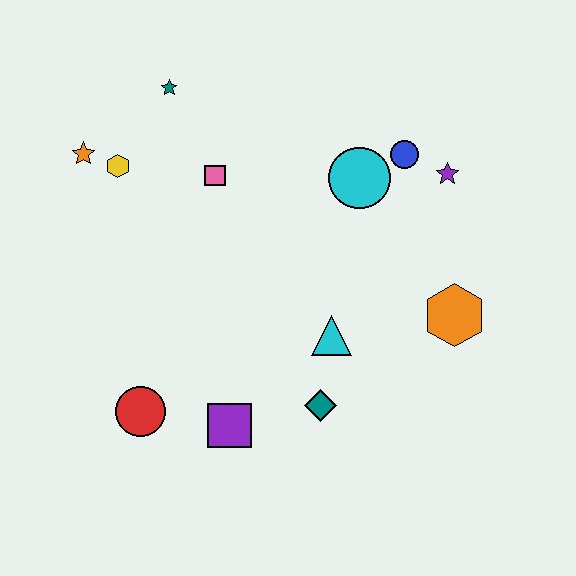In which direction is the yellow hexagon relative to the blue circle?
The yellow hexagon is to the left of the blue circle.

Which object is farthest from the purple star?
The red circle is farthest from the purple star.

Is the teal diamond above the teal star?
No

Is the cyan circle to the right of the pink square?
Yes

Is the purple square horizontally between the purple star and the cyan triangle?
No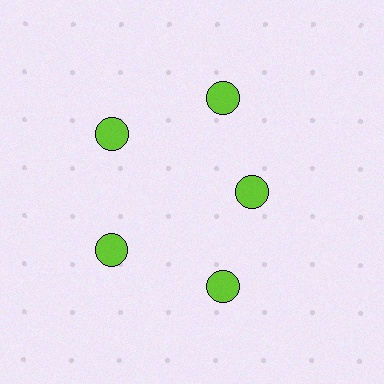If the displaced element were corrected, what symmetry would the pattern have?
It would have 5-fold rotational symmetry — the pattern would map onto itself every 72 degrees.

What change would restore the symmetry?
The symmetry would be restored by moving it outward, back onto the ring so that all 5 circles sit at equal angles and equal distance from the center.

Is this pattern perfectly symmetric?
No. The 5 lime circles are arranged in a ring, but one element near the 3 o'clock position is pulled inward toward the center, breaking the 5-fold rotational symmetry.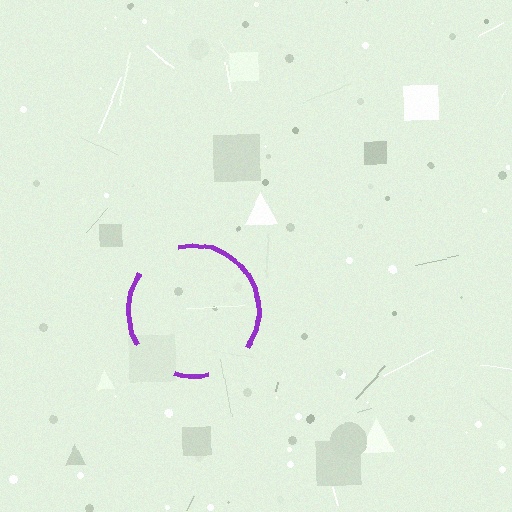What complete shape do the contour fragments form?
The contour fragments form a circle.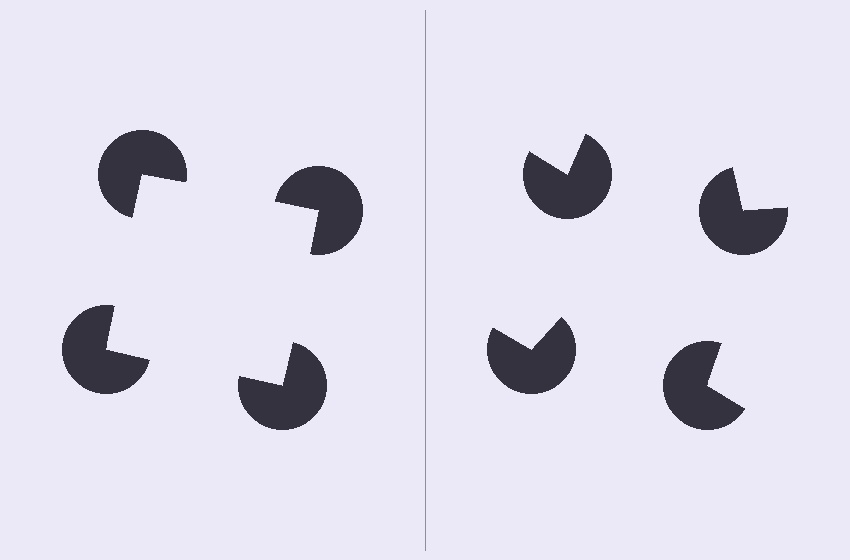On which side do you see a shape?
An illusory square appears on the left side. On the right side the wedge cuts are rotated, so no coherent shape forms.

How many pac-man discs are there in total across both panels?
8 — 4 on each side.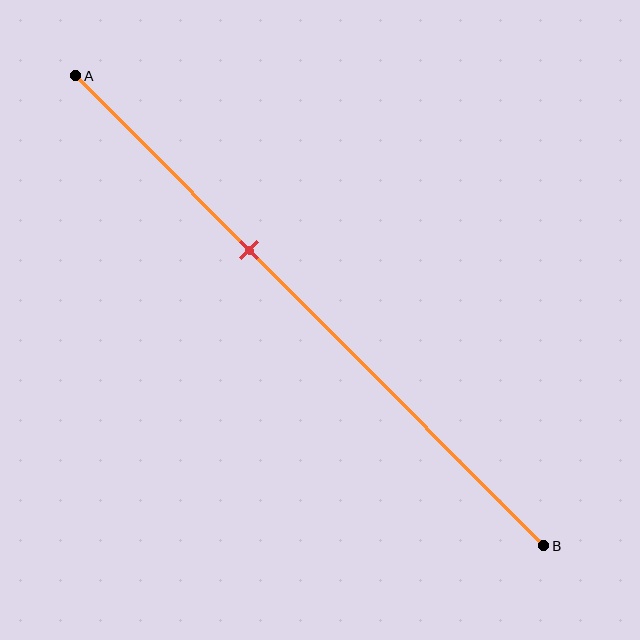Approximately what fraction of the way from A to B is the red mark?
The red mark is approximately 35% of the way from A to B.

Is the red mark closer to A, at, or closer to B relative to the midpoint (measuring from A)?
The red mark is closer to point A than the midpoint of segment AB.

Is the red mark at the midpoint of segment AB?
No, the mark is at about 35% from A, not at the 50% midpoint.